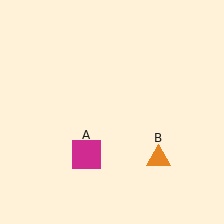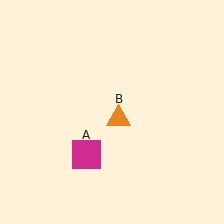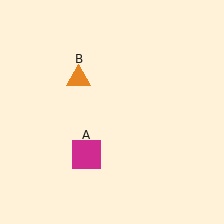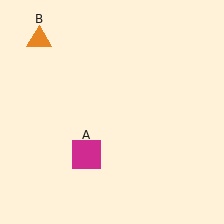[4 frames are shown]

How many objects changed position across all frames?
1 object changed position: orange triangle (object B).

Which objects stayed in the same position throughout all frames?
Magenta square (object A) remained stationary.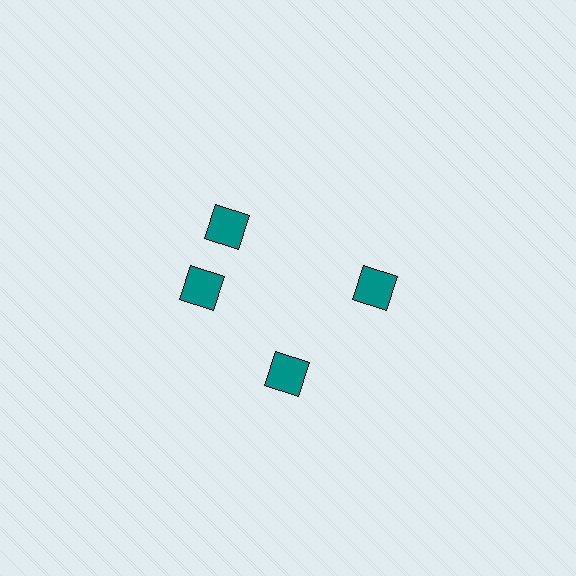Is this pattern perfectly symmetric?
No. The 4 teal squares are arranged in a ring, but one element near the 12 o'clock position is rotated out of alignment along the ring, breaking the 4-fold rotational symmetry.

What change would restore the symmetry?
The symmetry would be restored by rotating it back into even spacing with its neighbors so that all 4 squares sit at equal angles and equal distance from the center.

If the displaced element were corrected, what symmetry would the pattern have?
It would have 4-fold rotational symmetry — the pattern would map onto itself every 90 degrees.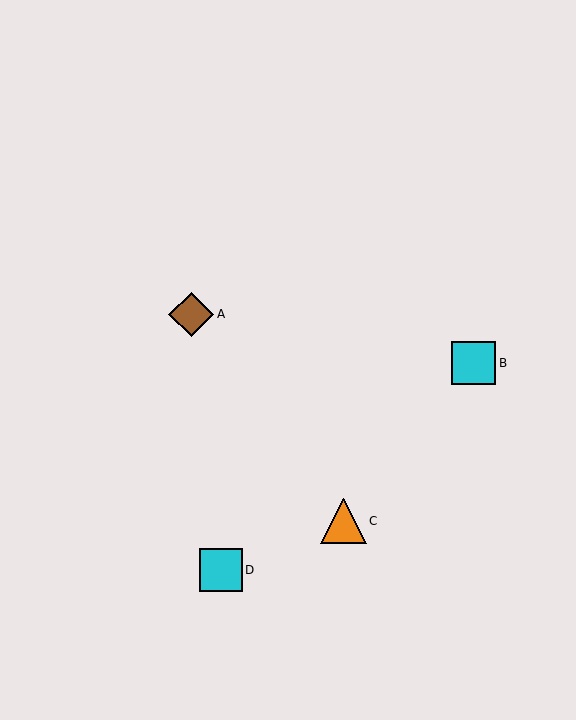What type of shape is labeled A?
Shape A is a brown diamond.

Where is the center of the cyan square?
The center of the cyan square is at (474, 363).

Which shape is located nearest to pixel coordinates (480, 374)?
The cyan square (labeled B) at (474, 363) is nearest to that location.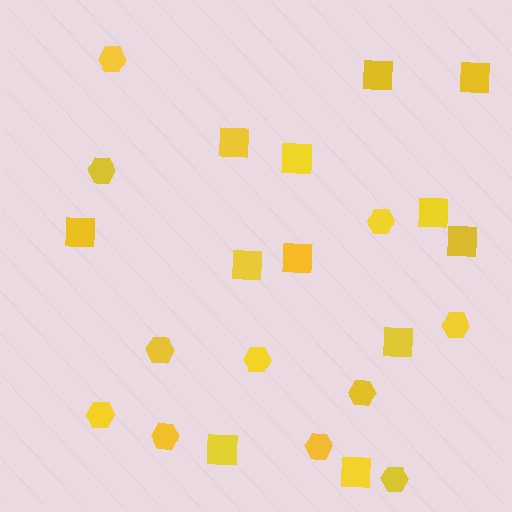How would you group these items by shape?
There are 2 groups: one group of hexagons (11) and one group of squares (12).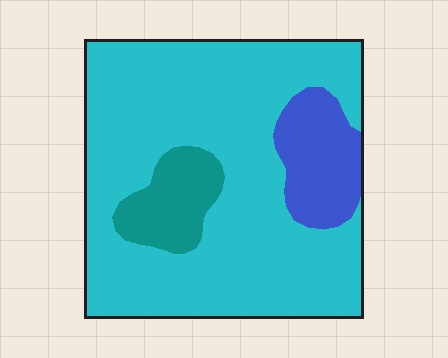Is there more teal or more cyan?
Cyan.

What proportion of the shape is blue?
Blue covers 13% of the shape.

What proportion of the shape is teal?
Teal takes up less than a quarter of the shape.